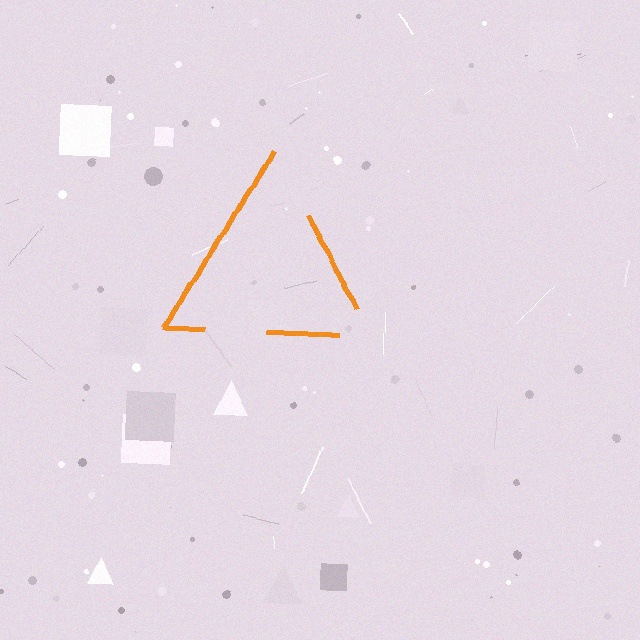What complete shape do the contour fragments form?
The contour fragments form a triangle.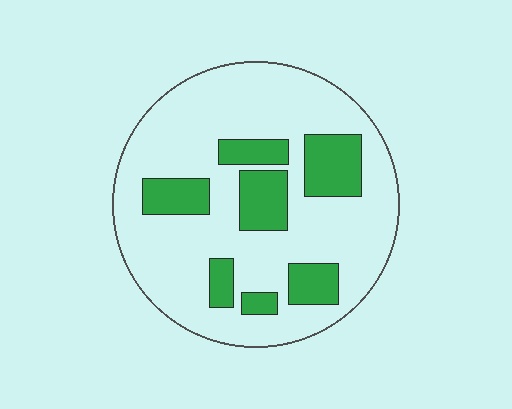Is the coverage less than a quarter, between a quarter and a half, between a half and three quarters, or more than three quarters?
Less than a quarter.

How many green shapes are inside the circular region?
7.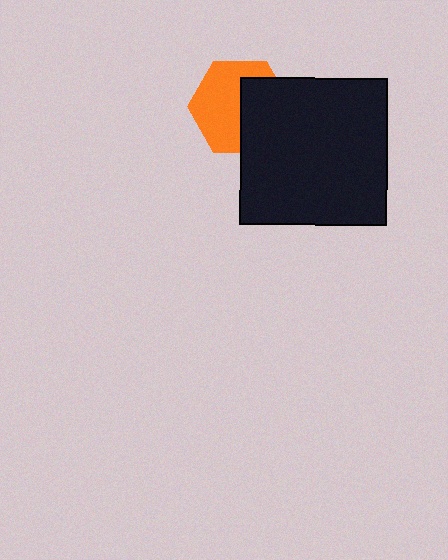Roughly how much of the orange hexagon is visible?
About half of it is visible (roughly 57%).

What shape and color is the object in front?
The object in front is a black square.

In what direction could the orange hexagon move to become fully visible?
The orange hexagon could move left. That would shift it out from behind the black square entirely.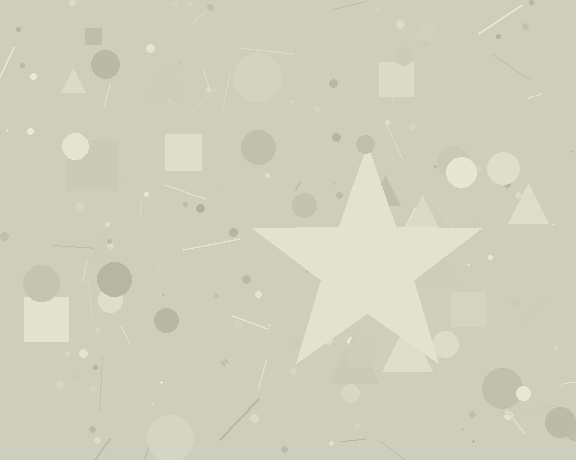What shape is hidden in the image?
A star is hidden in the image.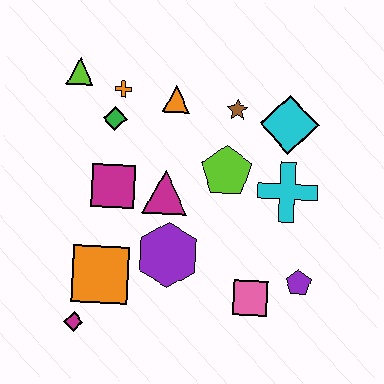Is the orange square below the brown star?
Yes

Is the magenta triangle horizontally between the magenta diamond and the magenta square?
No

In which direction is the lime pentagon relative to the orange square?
The lime pentagon is to the right of the orange square.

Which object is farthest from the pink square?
The lime triangle is farthest from the pink square.